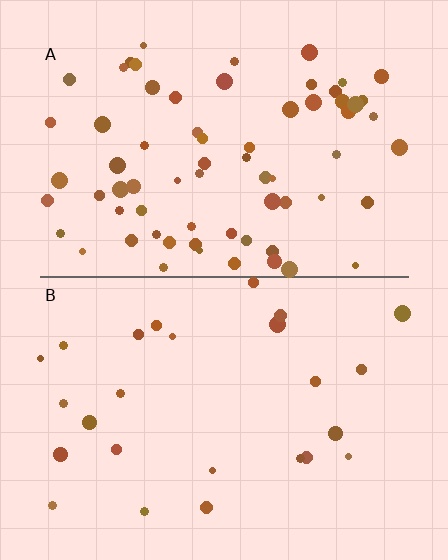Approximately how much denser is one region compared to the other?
Approximately 2.8× — region A over region B.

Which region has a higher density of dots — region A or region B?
A (the top).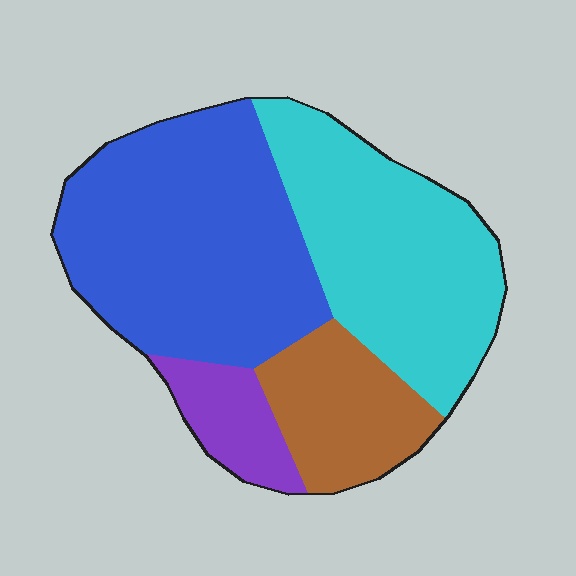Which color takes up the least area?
Purple, at roughly 10%.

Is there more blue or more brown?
Blue.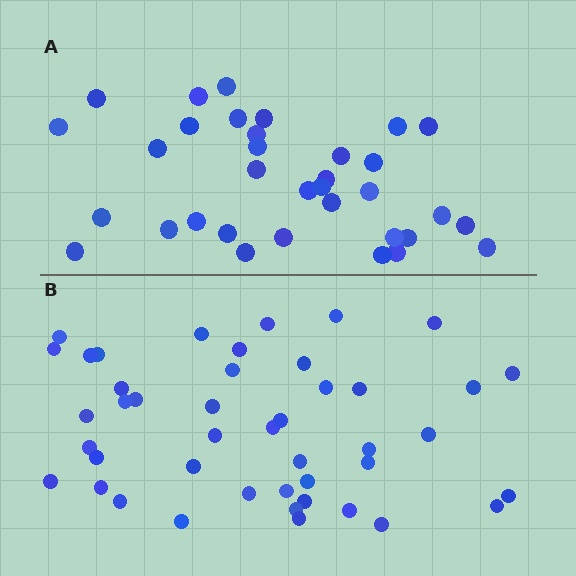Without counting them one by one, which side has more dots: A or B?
Region B (the bottom region) has more dots.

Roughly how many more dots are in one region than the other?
Region B has roughly 10 or so more dots than region A.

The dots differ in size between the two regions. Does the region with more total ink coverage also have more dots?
No. Region A has more total ink coverage because its dots are larger, but region B actually contains more individual dots. Total area can be misleading — the number of items is what matters here.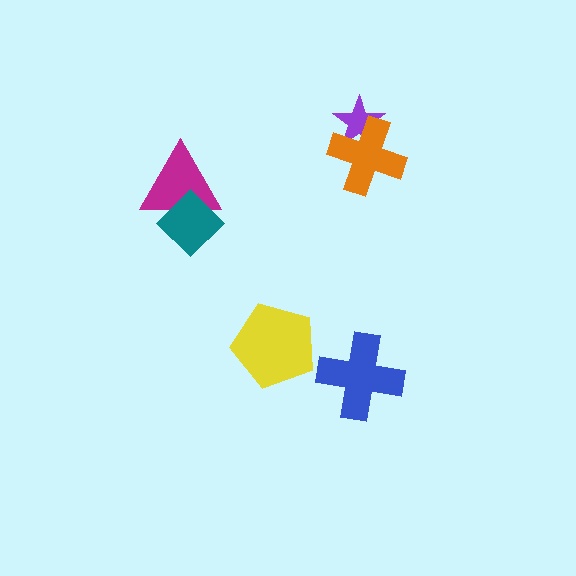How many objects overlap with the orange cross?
1 object overlaps with the orange cross.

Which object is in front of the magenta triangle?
The teal diamond is in front of the magenta triangle.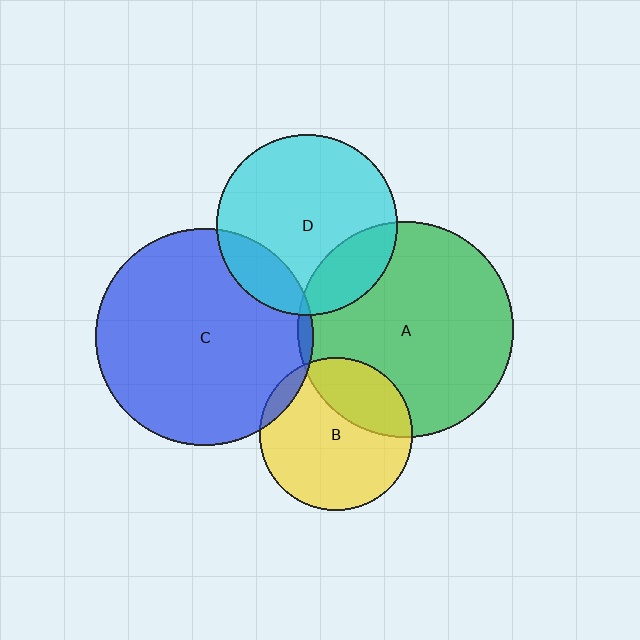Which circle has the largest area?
Circle C (blue).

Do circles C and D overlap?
Yes.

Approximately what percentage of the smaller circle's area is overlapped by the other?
Approximately 15%.